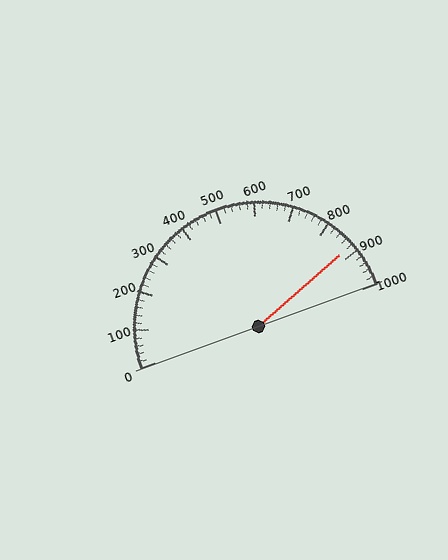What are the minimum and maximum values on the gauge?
The gauge ranges from 0 to 1000.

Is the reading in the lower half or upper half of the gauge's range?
The reading is in the upper half of the range (0 to 1000).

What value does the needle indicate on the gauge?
The needle indicates approximately 880.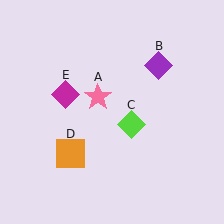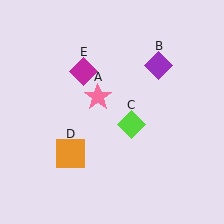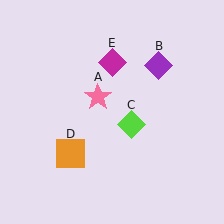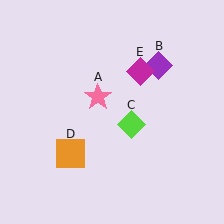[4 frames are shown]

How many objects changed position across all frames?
1 object changed position: magenta diamond (object E).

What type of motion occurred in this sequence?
The magenta diamond (object E) rotated clockwise around the center of the scene.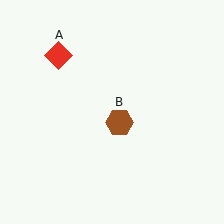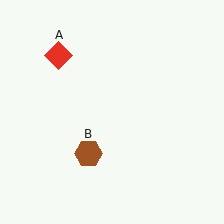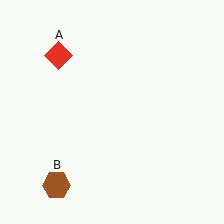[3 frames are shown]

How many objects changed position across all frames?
1 object changed position: brown hexagon (object B).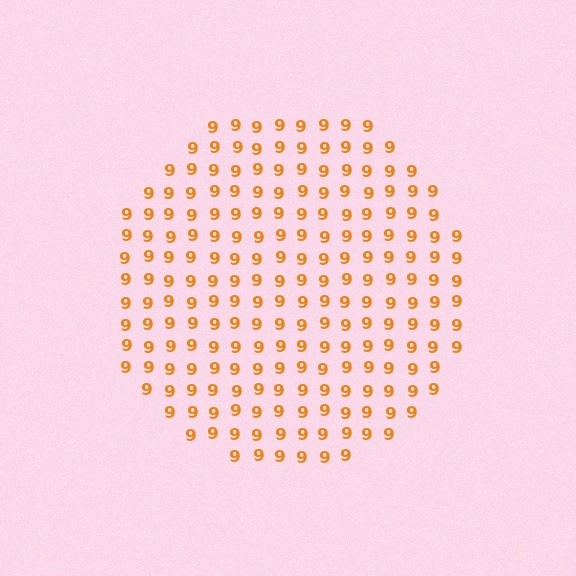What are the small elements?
The small elements are digit 9's.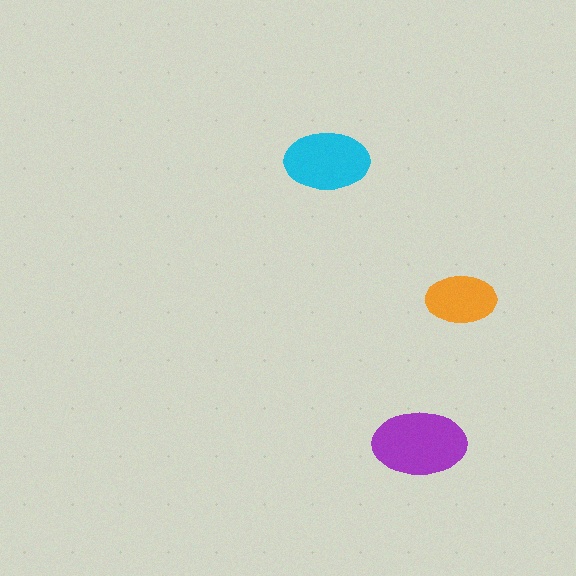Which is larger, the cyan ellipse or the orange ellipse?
The cyan one.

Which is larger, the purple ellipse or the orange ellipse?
The purple one.